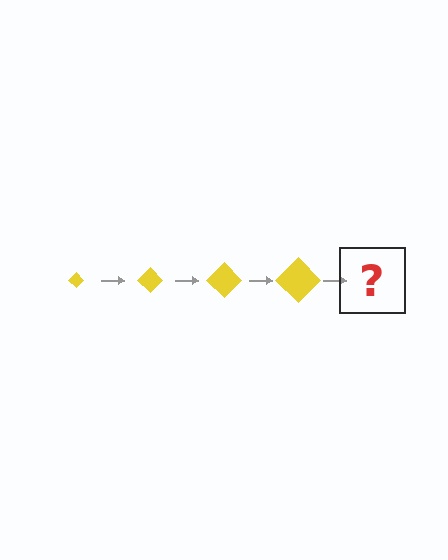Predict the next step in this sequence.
The next step is a yellow diamond, larger than the previous one.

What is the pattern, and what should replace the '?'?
The pattern is that the diamond gets progressively larger each step. The '?' should be a yellow diamond, larger than the previous one.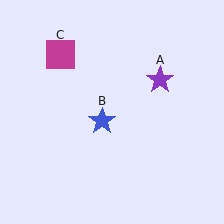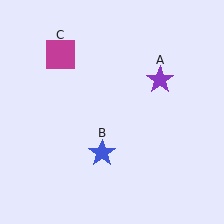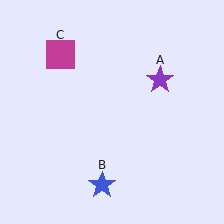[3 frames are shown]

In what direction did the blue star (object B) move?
The blue star (object B) moved down.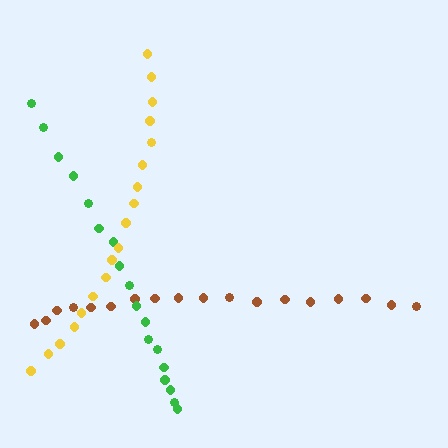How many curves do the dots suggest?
There are 3 distinct paths.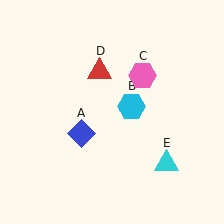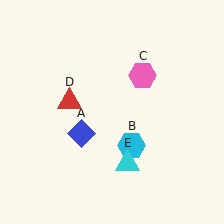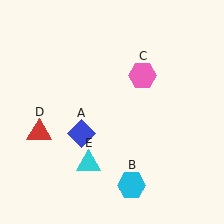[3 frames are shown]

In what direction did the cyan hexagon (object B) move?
The cyan hexagon (object B) moved down.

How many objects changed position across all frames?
3 objects changed position: cyan hexagon (object B), red triangle (object D), cyan triangle (object E).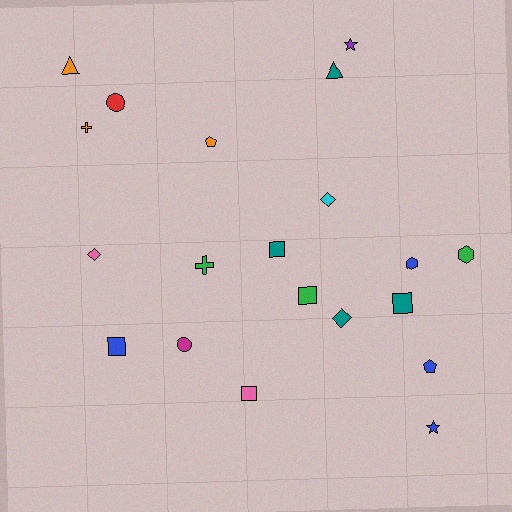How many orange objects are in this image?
There are 3 orange objects.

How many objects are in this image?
There are 20 objects.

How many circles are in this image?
There are 2 circles.